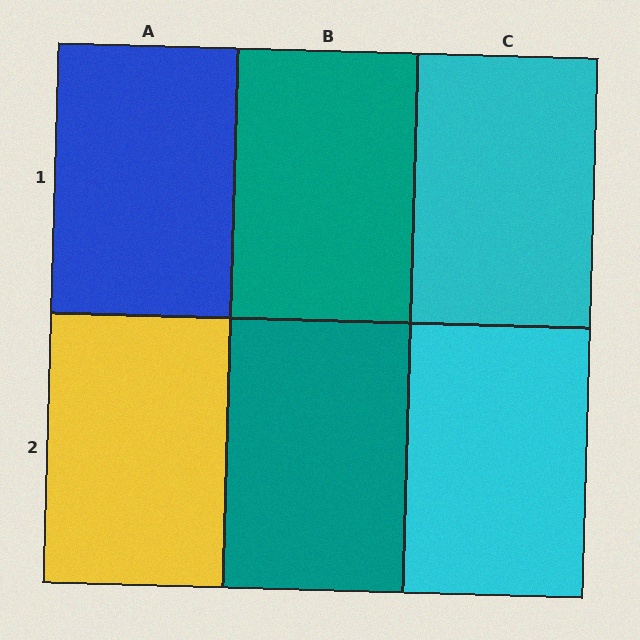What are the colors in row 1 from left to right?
Blue, teal, cyan.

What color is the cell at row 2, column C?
Cyan.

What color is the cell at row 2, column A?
Yellow.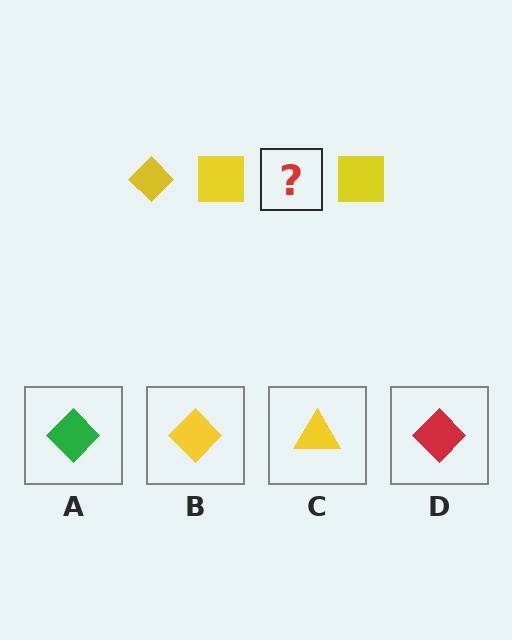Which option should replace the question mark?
Option B.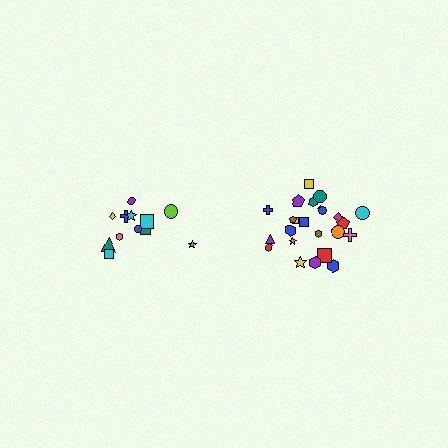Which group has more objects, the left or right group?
The right group.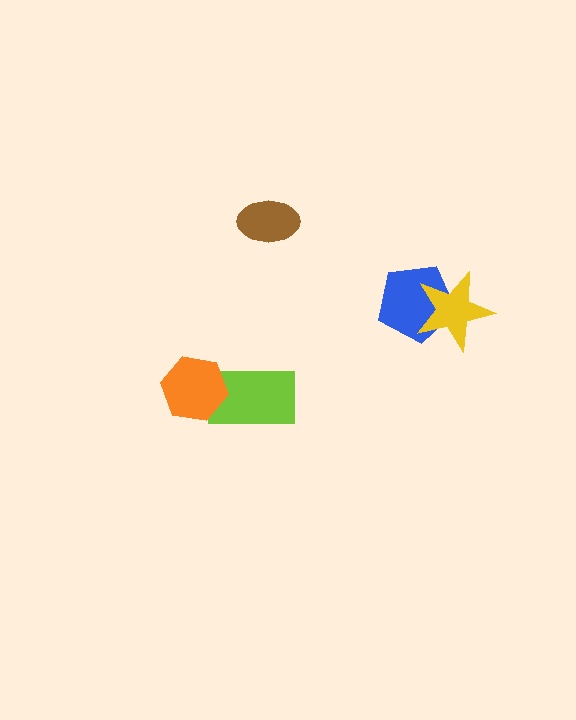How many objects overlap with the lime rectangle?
1 object overlaps with the lime rectangle.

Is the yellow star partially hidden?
No, no other shape covers it.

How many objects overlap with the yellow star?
1 object overlaps with the yellow star.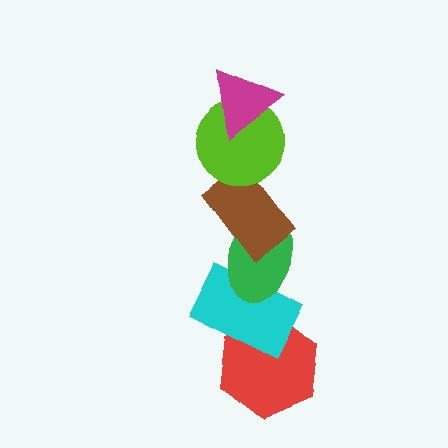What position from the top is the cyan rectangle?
The cyan rectangle is 5th from the top.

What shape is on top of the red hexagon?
The cyan rectangle is on top of the red hexagon.